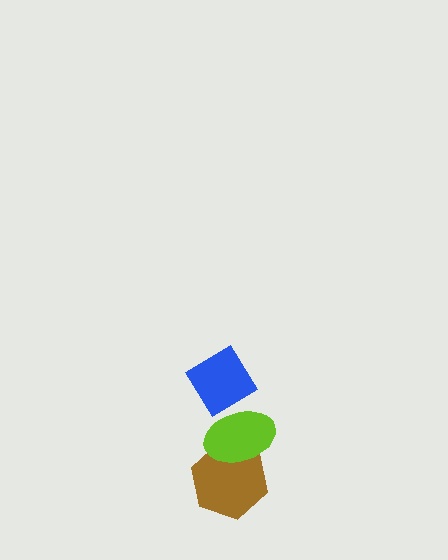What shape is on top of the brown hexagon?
The lime ellipse is on top of the brown hexagon.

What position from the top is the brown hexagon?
The brown hexagon is 3rd from the top.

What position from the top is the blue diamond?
The blue diamond is 1st from the top.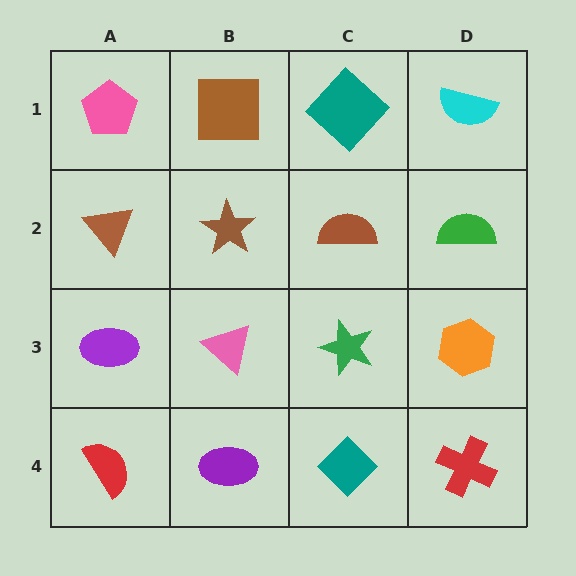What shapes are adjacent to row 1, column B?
A brown star (row 2, column B), a pink pentagon (row 1, column A), a teal diamond (row 1, column C).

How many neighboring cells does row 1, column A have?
2.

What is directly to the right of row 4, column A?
A purple ellipse.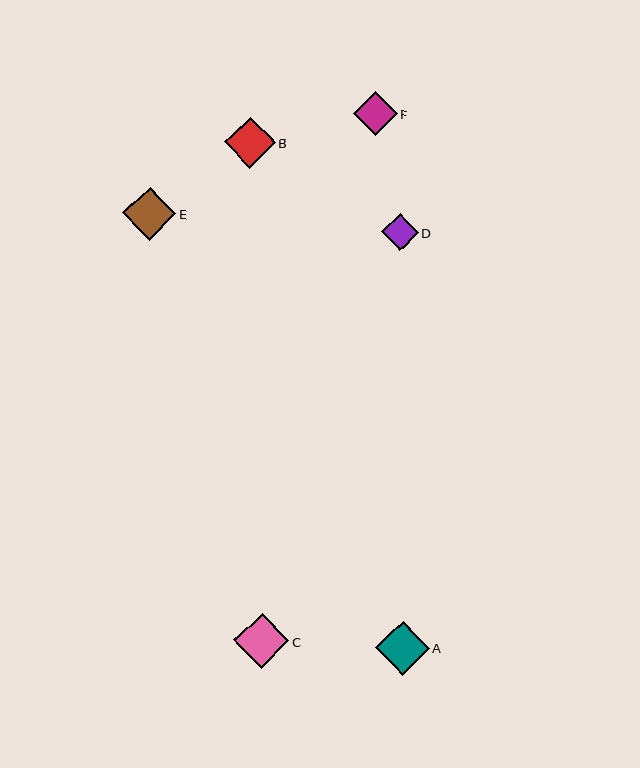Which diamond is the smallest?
Diamond D is the smallest with a size of approximately 36 pixels.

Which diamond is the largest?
Diamond C is the largest with a size of approximately 55 pixels.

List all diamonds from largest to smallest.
From largest to smallest: C, A, E, B, F, D.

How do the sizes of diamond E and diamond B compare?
Diamond E and diamond B are approximately the same size.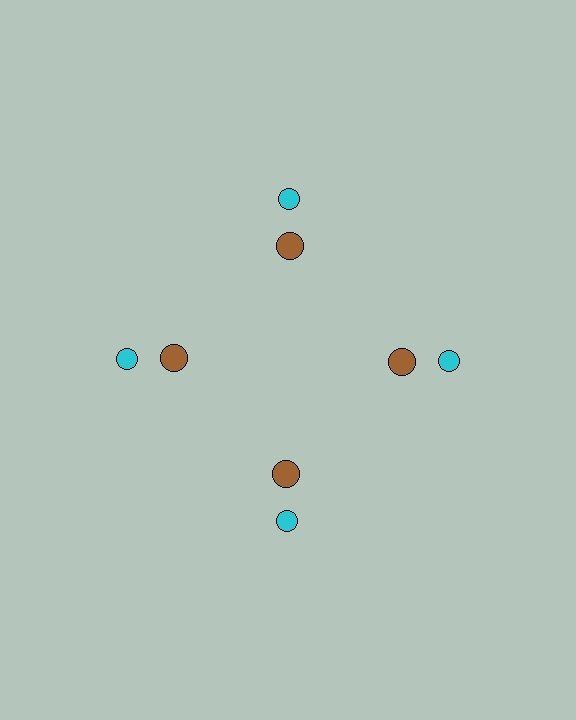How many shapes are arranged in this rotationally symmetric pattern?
There are 8 shapes, arranged in 4 groups of 2.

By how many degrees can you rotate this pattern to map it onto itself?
The pattern maps onto itself every 90 degrees of rotation.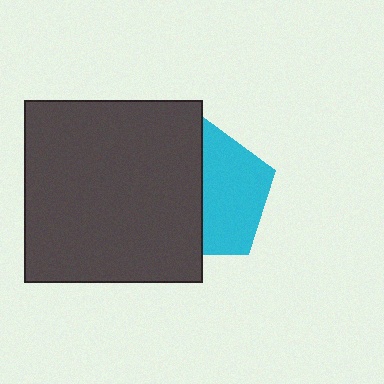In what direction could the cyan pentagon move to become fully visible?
The cyan pentagon could move right. That would shift it out from behind the dark gray rectangle entirely.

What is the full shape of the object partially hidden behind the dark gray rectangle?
The partially hidden object is a cyan pentagon.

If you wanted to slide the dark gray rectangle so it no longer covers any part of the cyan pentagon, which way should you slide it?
Slide it left — that is the most direct way to separate the two shapes.